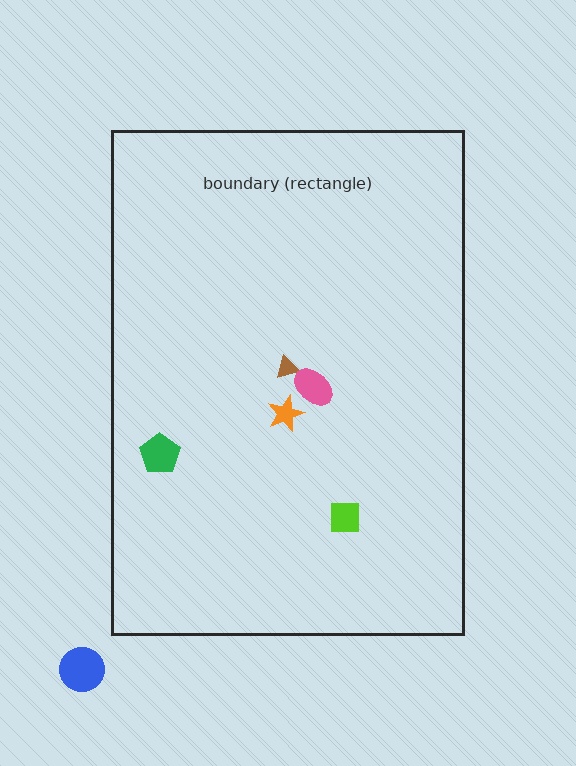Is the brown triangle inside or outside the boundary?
Inside.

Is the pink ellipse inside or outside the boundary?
Inside.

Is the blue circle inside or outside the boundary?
Outside.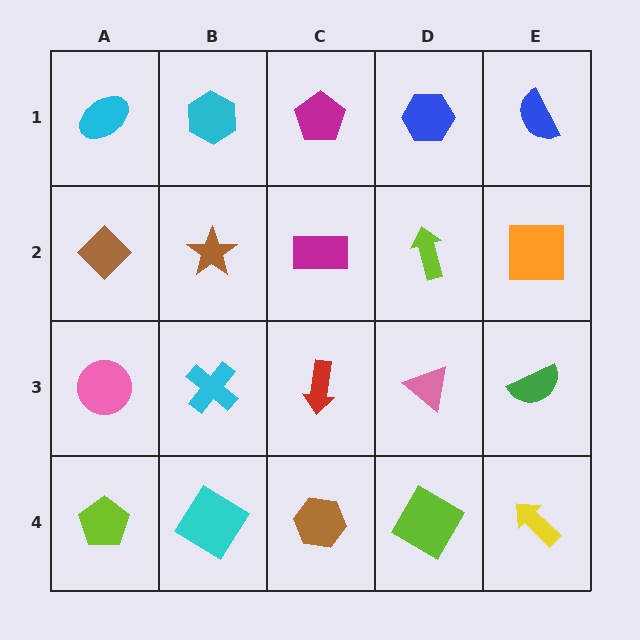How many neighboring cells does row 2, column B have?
4.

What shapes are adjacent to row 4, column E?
A green semicircle (row 3, column E), a lime diamond (row 4, column D).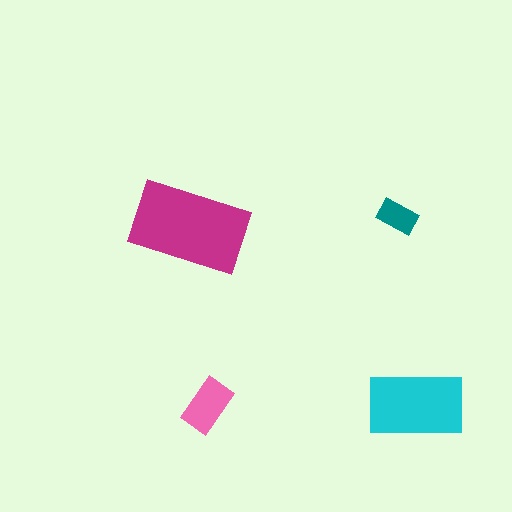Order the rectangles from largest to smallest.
the magenta one, the cyan one, the pink one, the teal one.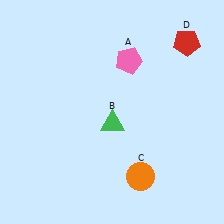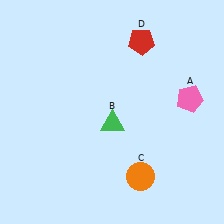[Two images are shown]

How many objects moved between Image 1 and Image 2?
2 objects moved between the two images.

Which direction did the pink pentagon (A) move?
The pink pentagon (A) moved right.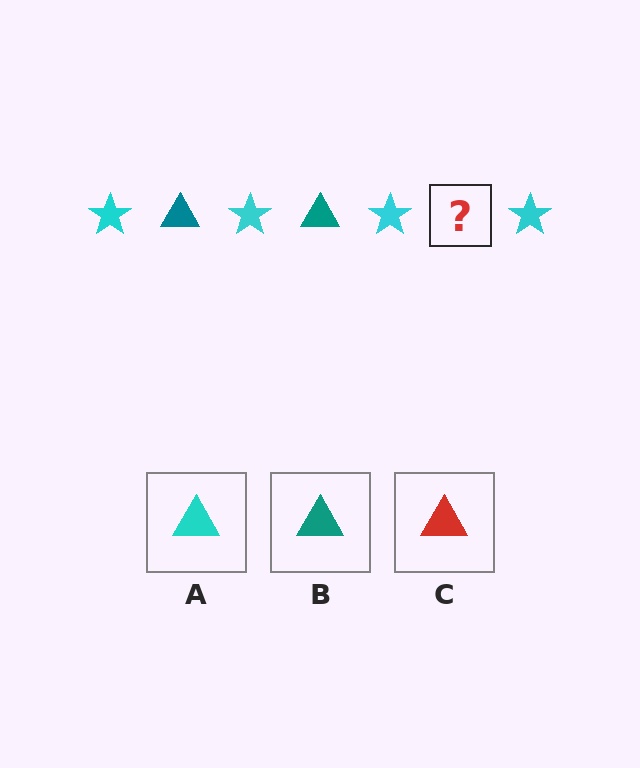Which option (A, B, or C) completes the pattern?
B.